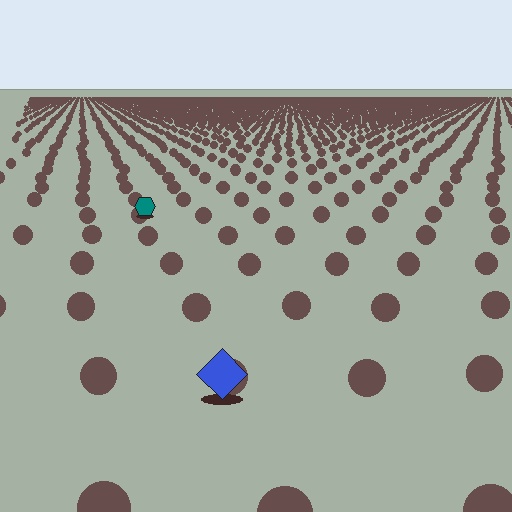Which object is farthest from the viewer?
The teal hexagon is farthest from the viewer. It appears smaller and the ground texture around it is denser.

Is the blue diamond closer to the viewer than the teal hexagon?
Yes. The blue diamond is closer — you can tell from the texture gradient: the ground texture is coarser near it.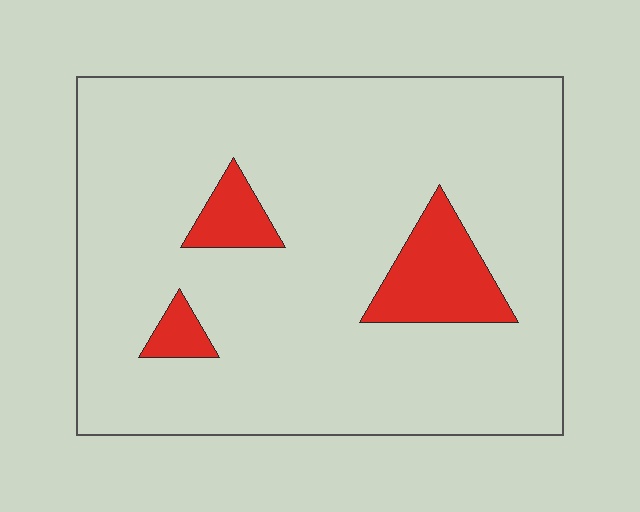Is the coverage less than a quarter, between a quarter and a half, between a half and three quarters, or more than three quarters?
Less than a quarter.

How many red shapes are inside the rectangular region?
3.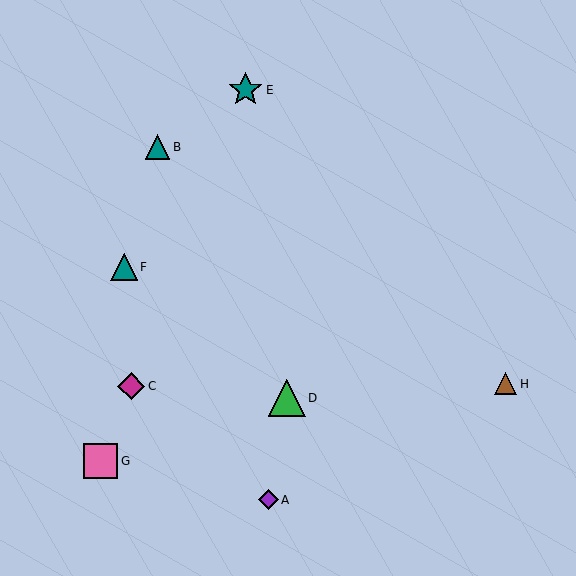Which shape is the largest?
The green triangle (labeled D) is the largest.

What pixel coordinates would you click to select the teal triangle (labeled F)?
Click at (124, 267) to select the teal triangle F.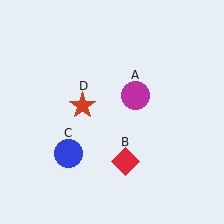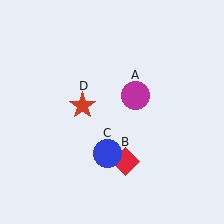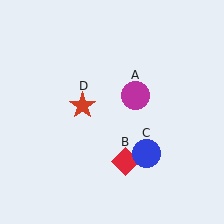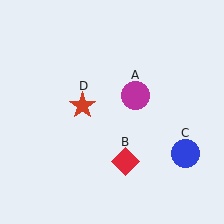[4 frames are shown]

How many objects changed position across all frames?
1 object changed position: blue circle (object C).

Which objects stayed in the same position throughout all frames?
Magenta circle (object A) and red diamond (object B) and red star (object D) remained stationary.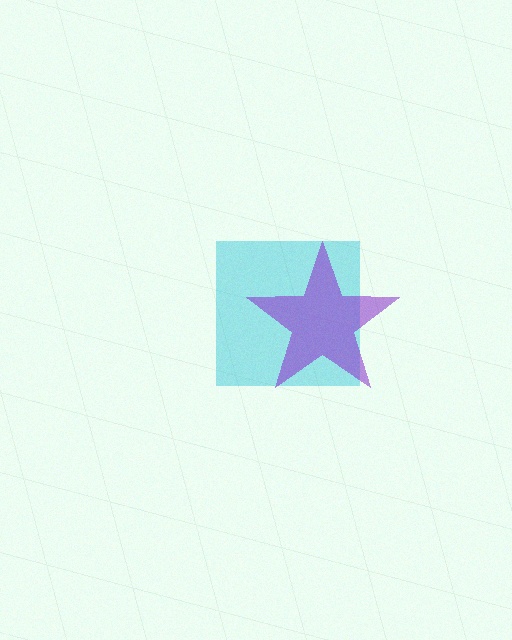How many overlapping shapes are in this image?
There are 2 overlapping shapes in the image.